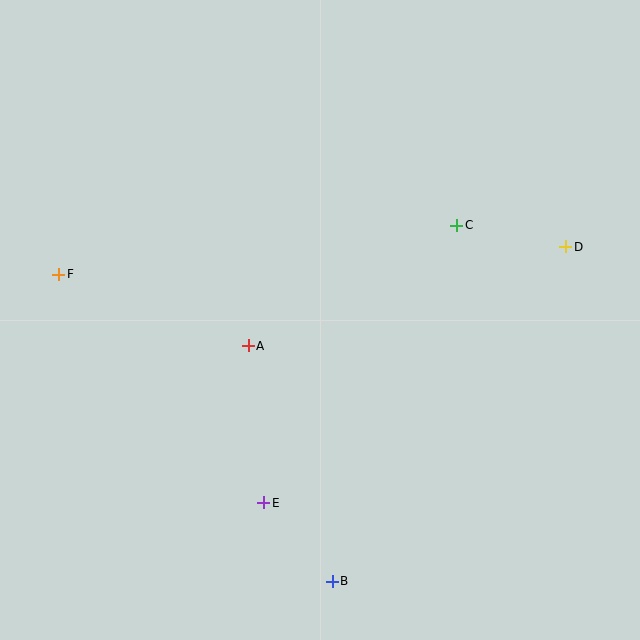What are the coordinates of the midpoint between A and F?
The midpoint between A and F is at (153, 310).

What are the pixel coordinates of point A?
Point A is at (248, 346).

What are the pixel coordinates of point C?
Point C is at (457, 225).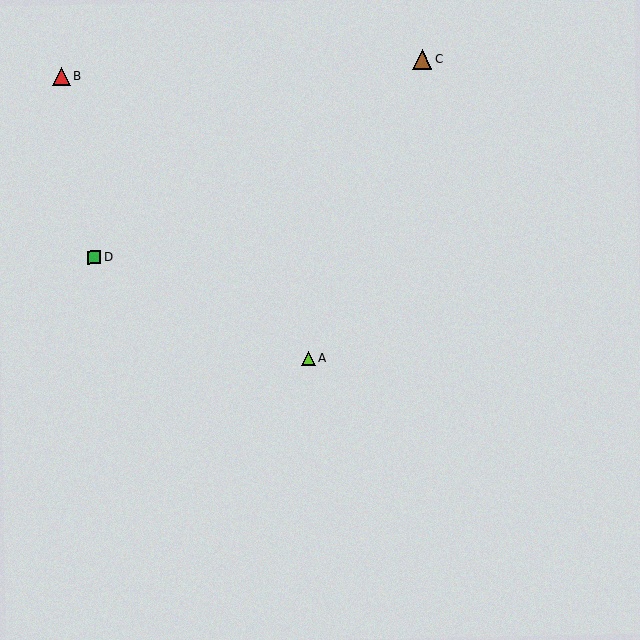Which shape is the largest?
The brown triangle (labeled C) is the largest.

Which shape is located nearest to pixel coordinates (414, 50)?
The brown triangle (labeled C) at (422, 59) is nearest to that location.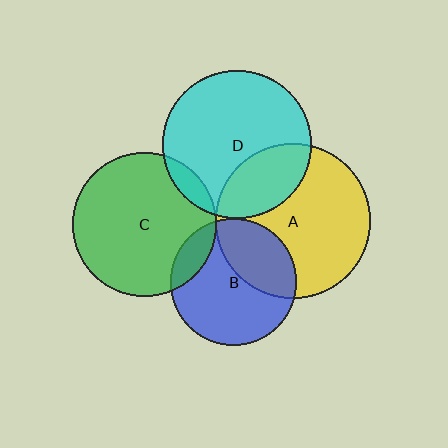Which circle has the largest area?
Circle A (yellow).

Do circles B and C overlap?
Yes.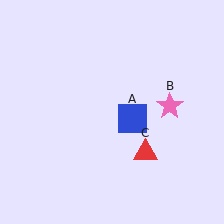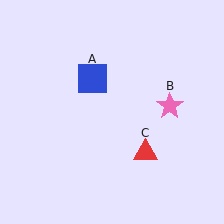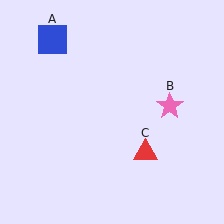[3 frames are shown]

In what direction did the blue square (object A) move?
The blue square (object A) moved up and to the left.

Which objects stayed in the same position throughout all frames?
Pink star (object B) and red triangle (object C) remained stationary.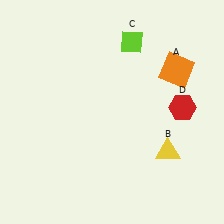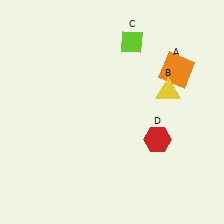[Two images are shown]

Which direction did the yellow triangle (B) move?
The yellow triangle (B) moved up.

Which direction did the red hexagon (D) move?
The red hexagon (D) moved down.